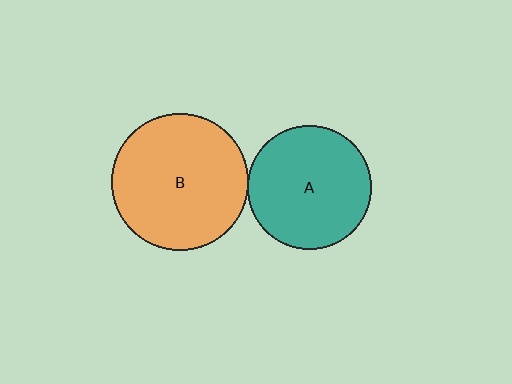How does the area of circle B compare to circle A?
Approximately 1.2 times.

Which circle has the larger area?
Circle B (orange).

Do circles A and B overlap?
Yes.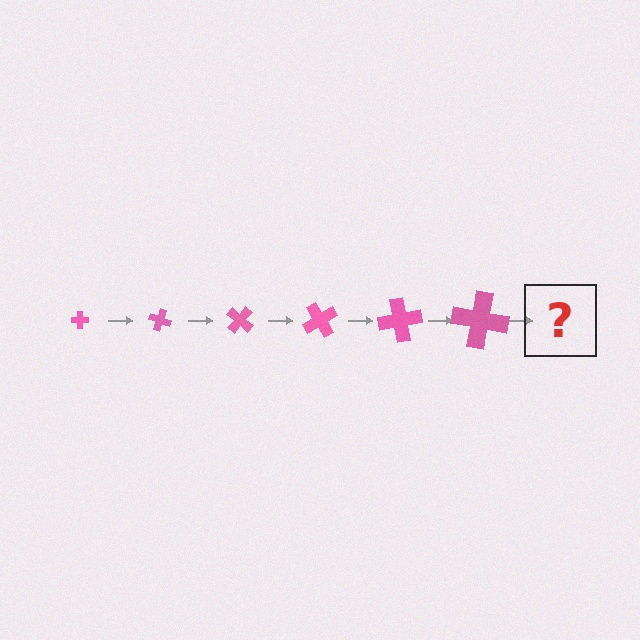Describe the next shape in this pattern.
It should be a cross, larger than the previous one and rotated 120 degrees from the start.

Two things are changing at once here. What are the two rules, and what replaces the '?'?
The two rules are that the cross grows larger each step and it rotates 20 degrees each step. The '?' should be a cross, larger than the previous one and rotated 120 degrees from the start.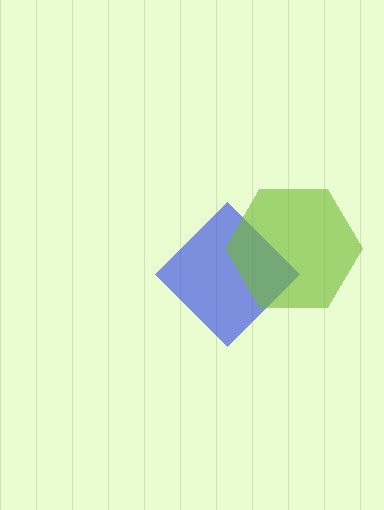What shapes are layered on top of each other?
The layered shapes are: a blue diamond, a lime hexagon.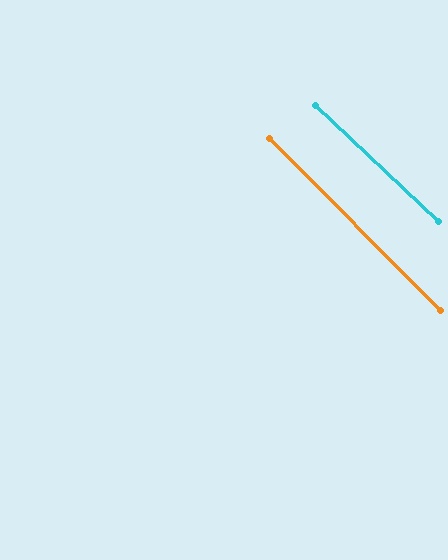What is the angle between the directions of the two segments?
Approximately 2 degrees.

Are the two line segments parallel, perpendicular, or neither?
Parallel — their directions differ by only 1.9°.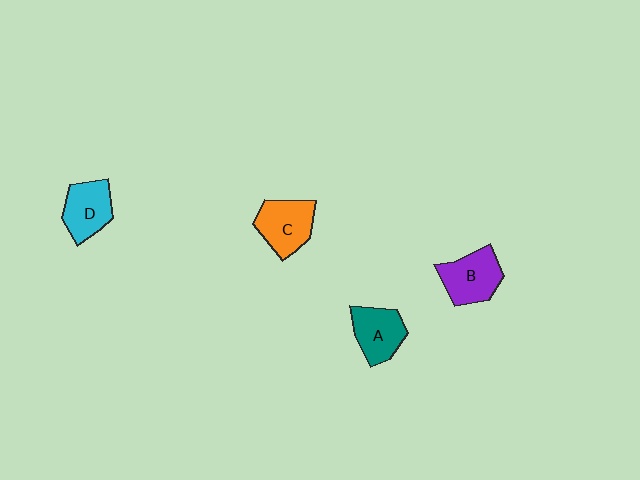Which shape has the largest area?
Shape C (orange).